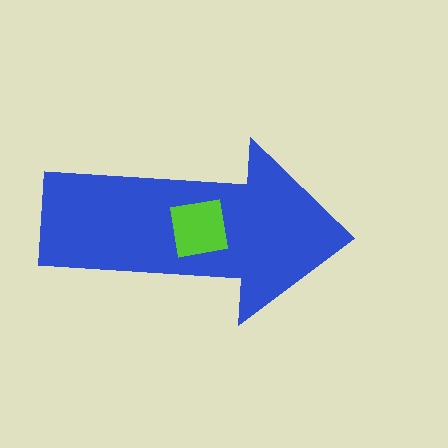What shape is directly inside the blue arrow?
The lime square.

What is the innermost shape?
The lime square.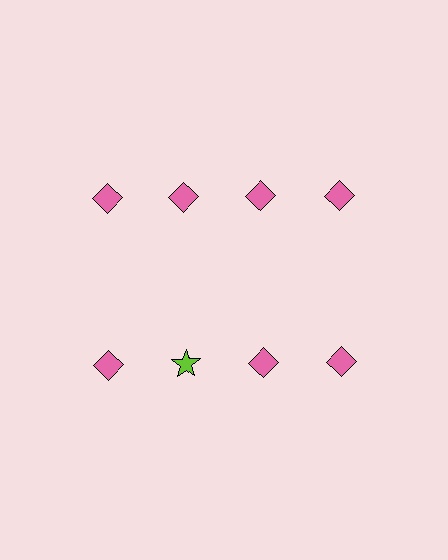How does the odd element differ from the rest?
It differs in both color (lime instead of pink) and shape (star instead of diamond).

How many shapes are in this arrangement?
There are 8 shapes arranged in a grid pattern.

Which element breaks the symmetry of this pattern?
The lime star in the second row, second from left column breaks the symmetry. All other shapes are pink diamonds.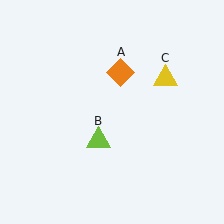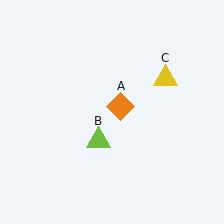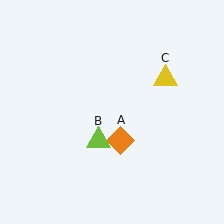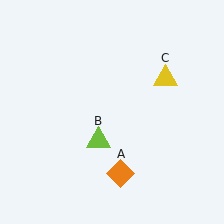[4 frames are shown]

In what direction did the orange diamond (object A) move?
The orange diamond (object A) moved down.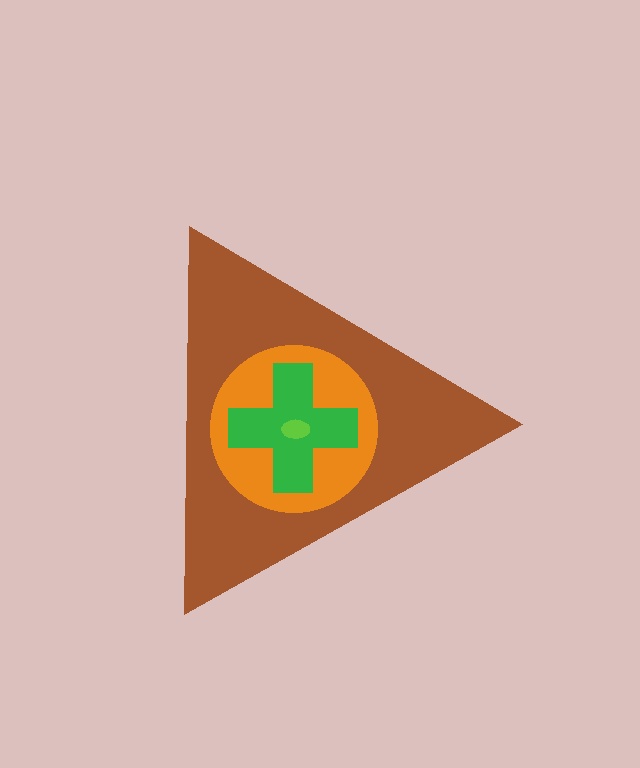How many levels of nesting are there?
4.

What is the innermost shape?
The lime ellipse.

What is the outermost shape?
The brown triangle.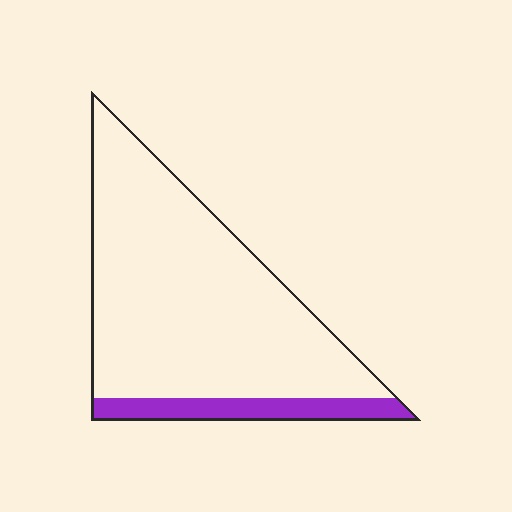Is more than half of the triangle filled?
No.